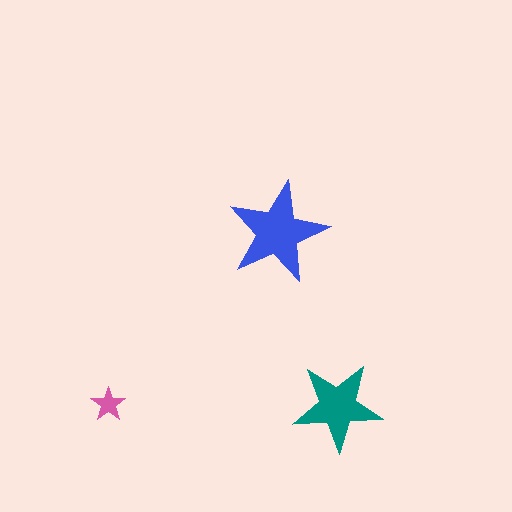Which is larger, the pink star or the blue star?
The blue one.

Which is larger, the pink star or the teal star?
The teal one.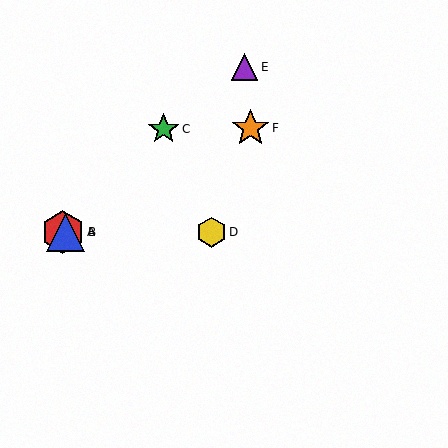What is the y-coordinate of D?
Object D is at y≈232.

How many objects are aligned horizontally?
3 objects (A, B, D) are aligned horizontally.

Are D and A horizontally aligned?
Yes, both are at y≈232.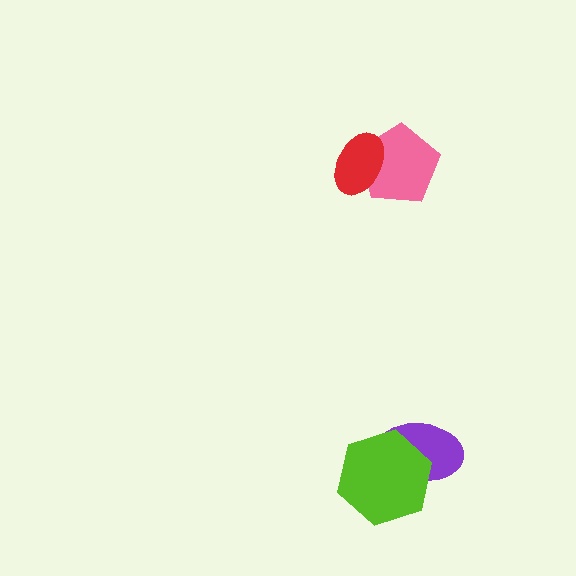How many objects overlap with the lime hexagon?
1 object overlaps with the lime hexagon.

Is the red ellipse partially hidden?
No, no other shape covers it.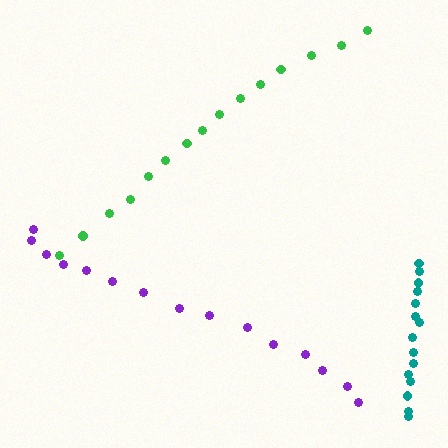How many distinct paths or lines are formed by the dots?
There are 3 distinct paths.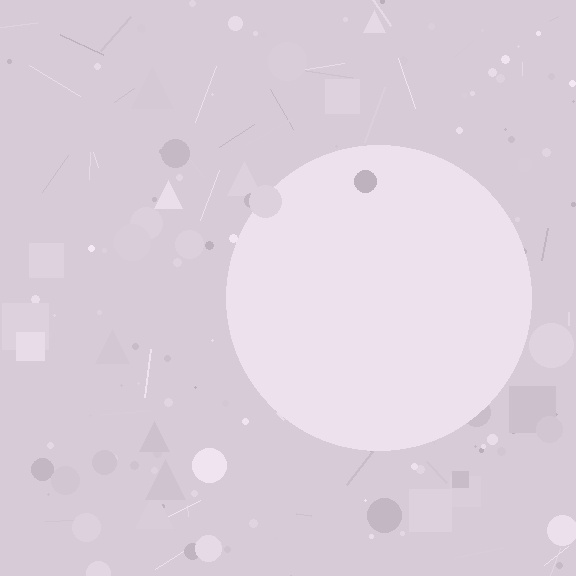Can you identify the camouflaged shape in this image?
The camouflaged shape is a circle.